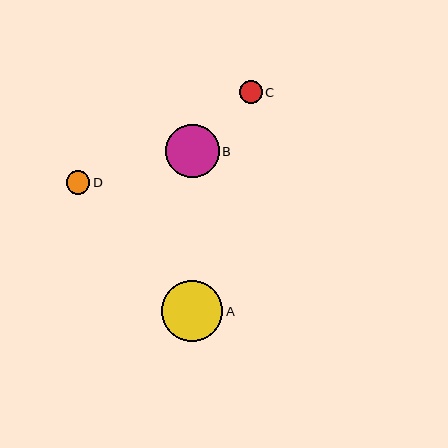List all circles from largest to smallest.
From largest to smallest: A, B, D, C.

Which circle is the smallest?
Circle C is the smallest with a size of approximately 23 pixels.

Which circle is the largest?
Circle A is the largest with a size of approximately 61 pixels.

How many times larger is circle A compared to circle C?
Circle A is approximately 2.7 times the size of circle C.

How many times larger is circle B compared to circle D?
Circle B is approximately 2.3 times the size of circle D.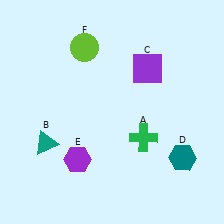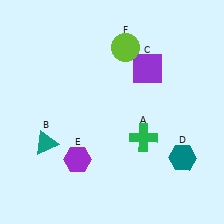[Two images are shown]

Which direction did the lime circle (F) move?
The lime circle (F) moved right.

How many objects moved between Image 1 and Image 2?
1 object moved between the two images.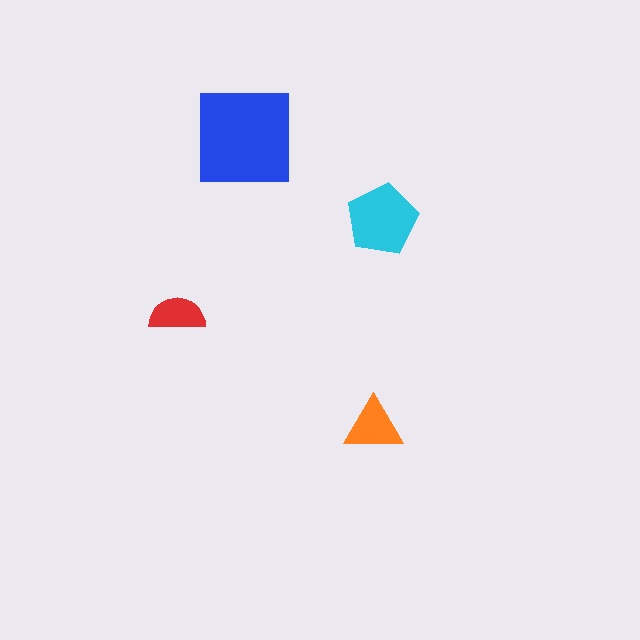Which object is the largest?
The blue square.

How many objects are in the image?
There are 4 objects in the image.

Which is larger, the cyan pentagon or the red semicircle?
The cyan pentagon.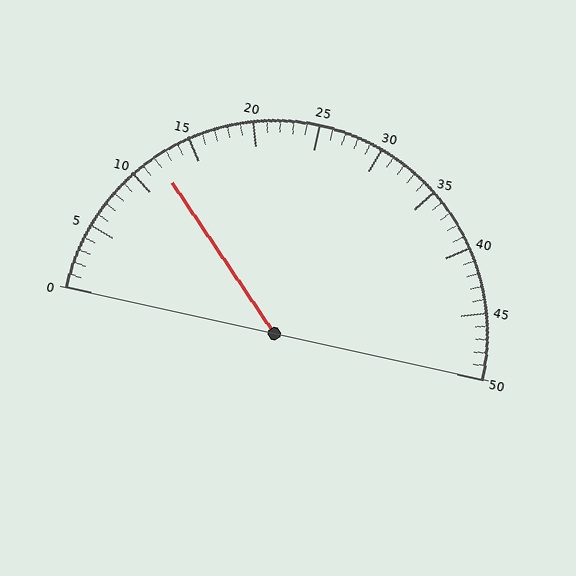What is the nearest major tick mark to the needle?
The nearest major tick mark is 10.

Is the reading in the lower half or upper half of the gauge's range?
The reading is in the lower half of the range (0 to 50).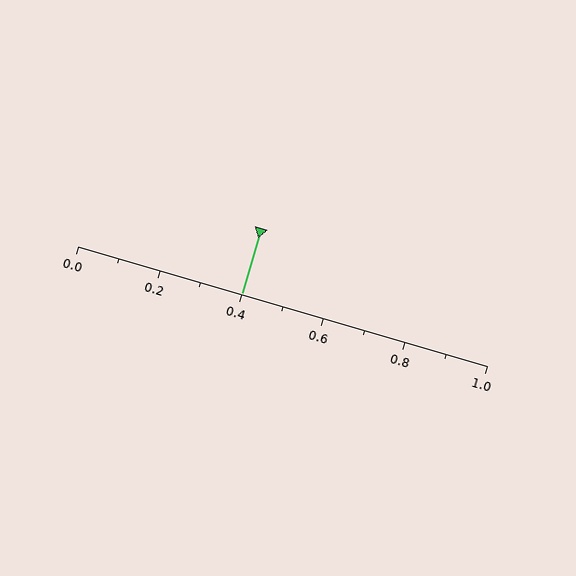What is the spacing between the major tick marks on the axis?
The major ticks are spaced 0.2 apart.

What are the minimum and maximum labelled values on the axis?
The axis runs from 0.0 to 1.0.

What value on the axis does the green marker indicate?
The marker indicates approximately 0.4.